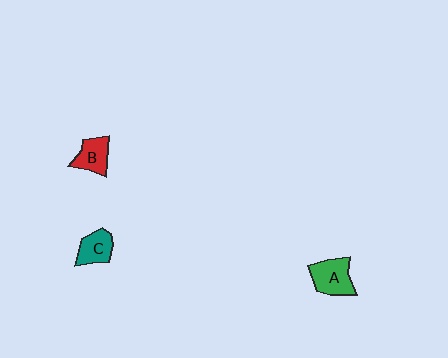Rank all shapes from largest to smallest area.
From largest to smallest: A (green), B (red), C (teal).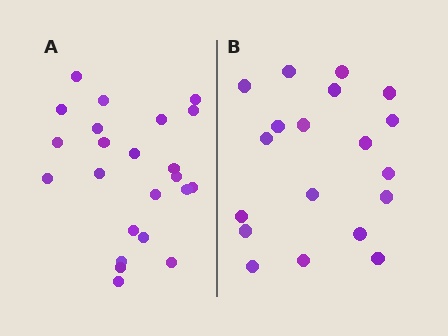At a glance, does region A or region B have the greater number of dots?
Region A (the left region) has more dots.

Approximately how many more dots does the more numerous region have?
Region A has about 4 more dots than region B.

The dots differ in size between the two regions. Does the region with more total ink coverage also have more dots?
No. Region B has more total ink coverage because its dots are larger, but region A actually contains more individual dots. Total area can be misleading — the number of items is what matters here.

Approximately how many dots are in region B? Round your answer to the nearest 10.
About 20 dots. (The exact count is 19, which rounds to 20.)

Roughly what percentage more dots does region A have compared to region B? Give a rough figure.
About 20% more.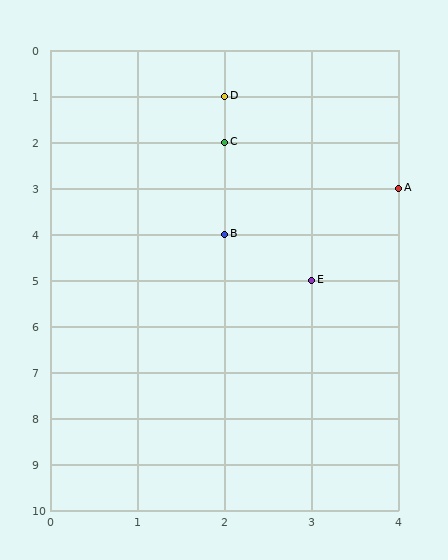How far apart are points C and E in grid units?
Points C and E are 1 column and 3 rows apart (about 3.2 grid units diagonally).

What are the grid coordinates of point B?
Point B is at grid coordinates (2, 4).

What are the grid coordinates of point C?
Point C is at grid coordinates (2, 2).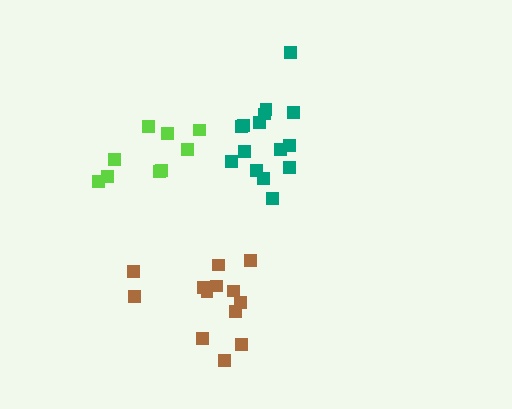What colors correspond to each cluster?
The clusters are colored: brown, teal, lime.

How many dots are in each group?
Group 1: 13 dots, Group 2: 15 dots, Group 3: 9 dots (37 total).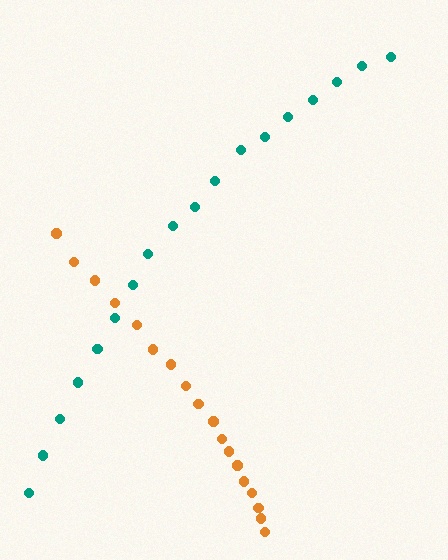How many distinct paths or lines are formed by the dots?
There are 2 distinct paths.